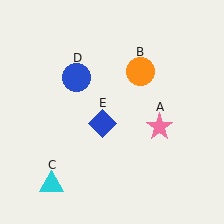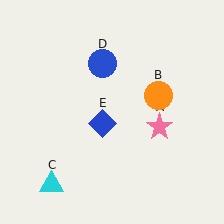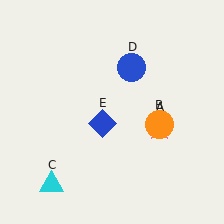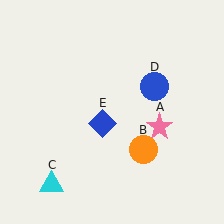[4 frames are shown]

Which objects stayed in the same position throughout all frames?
Pink star (object A) and cyan triangle (object C) and blue diamond (object E) remained stationary.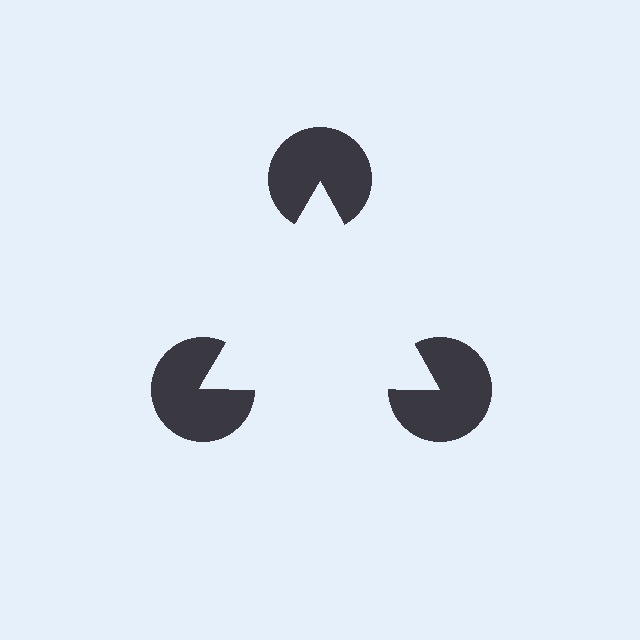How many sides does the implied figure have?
3 sides.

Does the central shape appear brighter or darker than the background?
It typically appears slightly brighter than the background, even though no actual brightness change is drawn.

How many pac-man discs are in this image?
There are 3 — one at each vertex of the illusory triangle.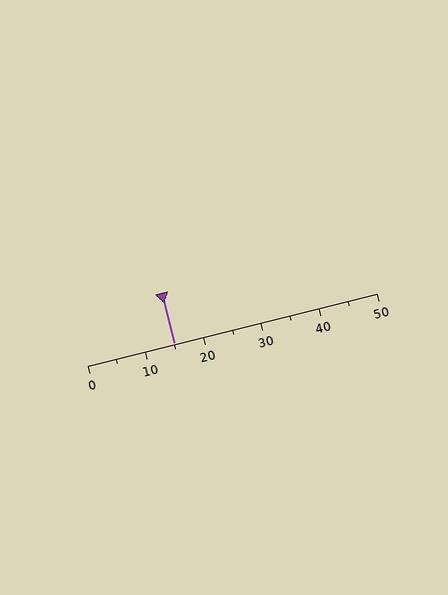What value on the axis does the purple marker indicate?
The marker indicates approximately 15.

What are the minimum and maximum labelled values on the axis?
The axis runs from 0 to 50.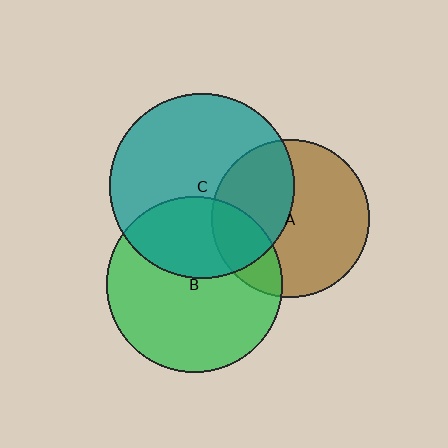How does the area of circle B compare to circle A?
Approximately 1.2 times.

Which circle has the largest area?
Circle C (teal).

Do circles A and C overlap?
Yes.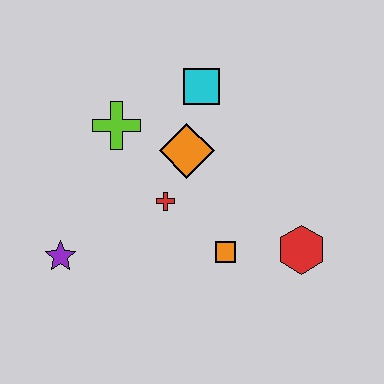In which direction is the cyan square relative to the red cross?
The cyan square is above the red cross.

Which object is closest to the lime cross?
The orange diamond is closest to the lime cross.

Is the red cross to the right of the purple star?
Yes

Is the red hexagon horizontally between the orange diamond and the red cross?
No